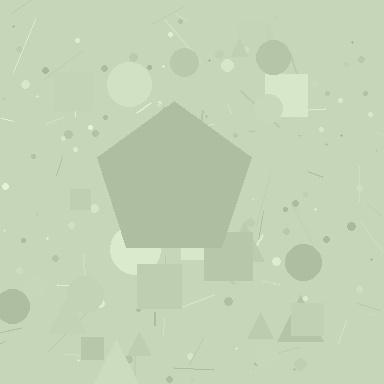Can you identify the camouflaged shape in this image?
The camouflaged shape is a pentagon.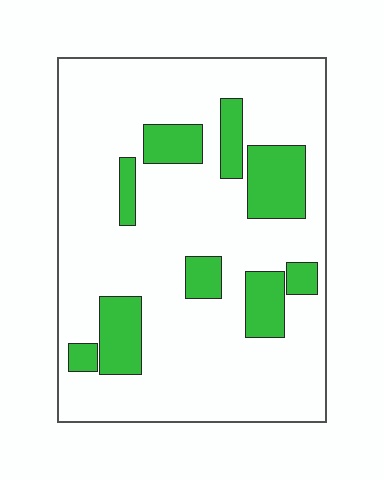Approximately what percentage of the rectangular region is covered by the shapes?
Approximately 20%.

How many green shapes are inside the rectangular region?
9.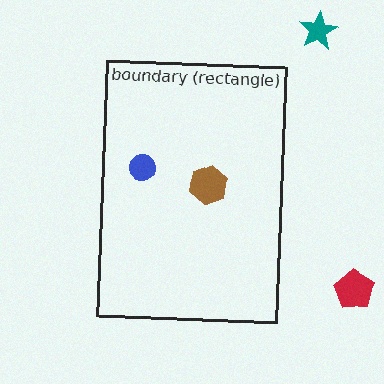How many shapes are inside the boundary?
2 inside, 2 outside.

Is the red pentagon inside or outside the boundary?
Outside.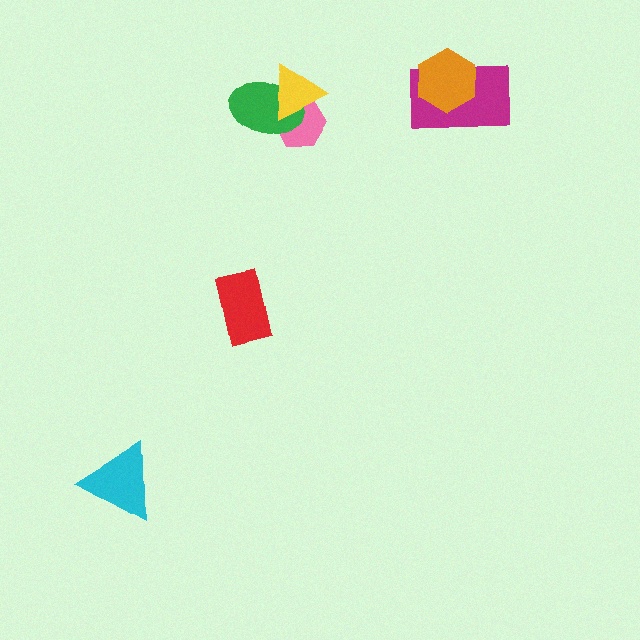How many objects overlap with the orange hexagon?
1 object overlaps with the orange hexagon.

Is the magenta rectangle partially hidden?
Yes, it is partially covered by another shape.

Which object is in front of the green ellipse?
The yellow triangle is in front of the green ellipse.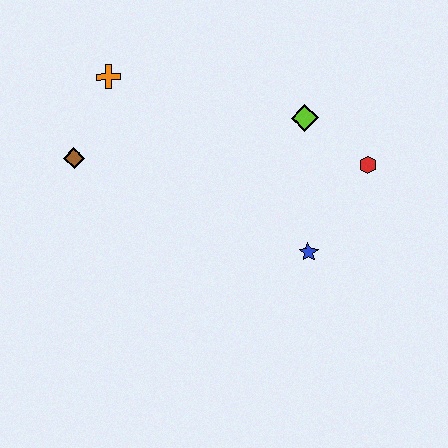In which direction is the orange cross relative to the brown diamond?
The orange cross is above the brown diamond.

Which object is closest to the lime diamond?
The red hexagon is closest to the lime diamond.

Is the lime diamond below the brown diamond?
No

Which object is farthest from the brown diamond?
The red hexagon is farthest from the brown diamond.